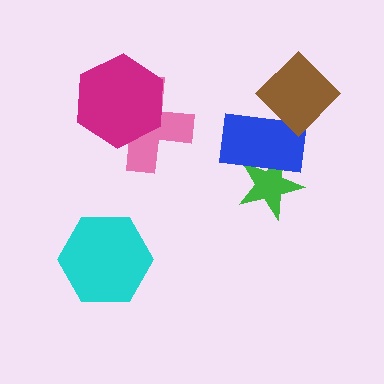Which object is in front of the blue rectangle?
The brown diamond is in front of the blue rectangle.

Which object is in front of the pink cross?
The magenta hexagon is in front of the pink cross.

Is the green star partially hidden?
Yes, it is partially covered by another shape.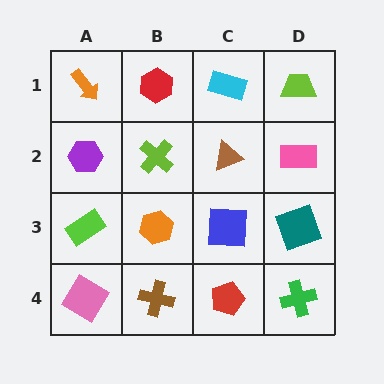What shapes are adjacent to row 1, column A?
A purple hexagon (row 2, column A), a red hexagon (row 1, column B).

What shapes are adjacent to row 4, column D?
A teal square (row 3, column D), a red pentagon (row 4, column C).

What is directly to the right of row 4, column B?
A red pentagon.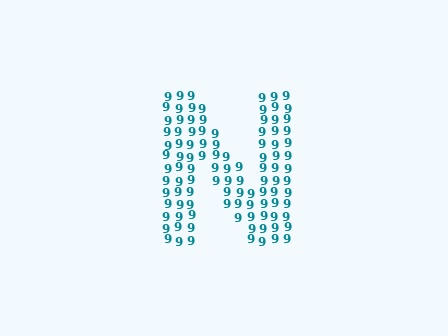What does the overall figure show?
The overall figure shows the letter N.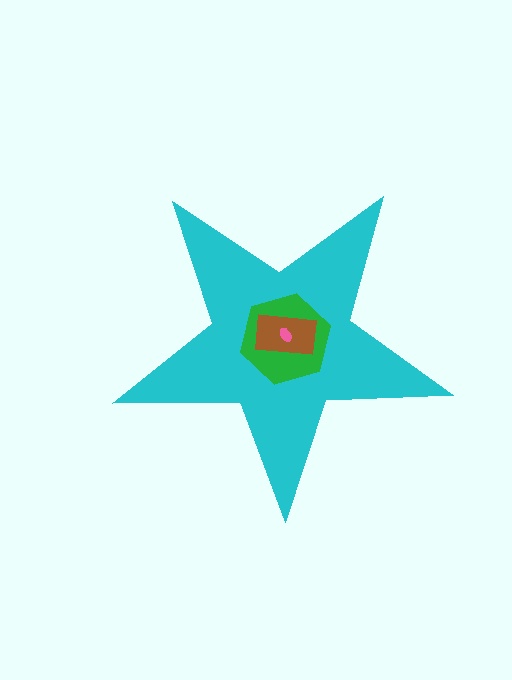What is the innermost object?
The pink ellipse.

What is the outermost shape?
The cyan star.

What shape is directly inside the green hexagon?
The brown rectangle.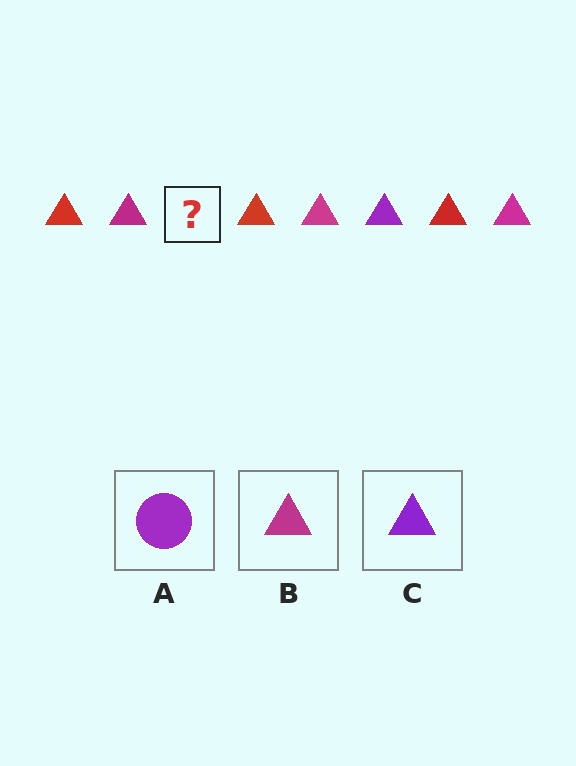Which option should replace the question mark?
Option C.